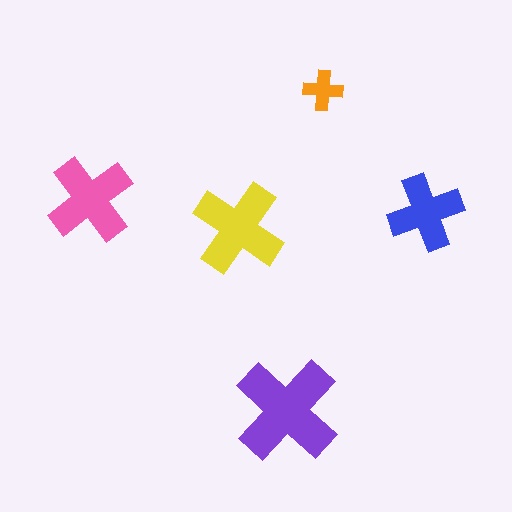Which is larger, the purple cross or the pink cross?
The purple one.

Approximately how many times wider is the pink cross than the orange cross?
About 2 times wider.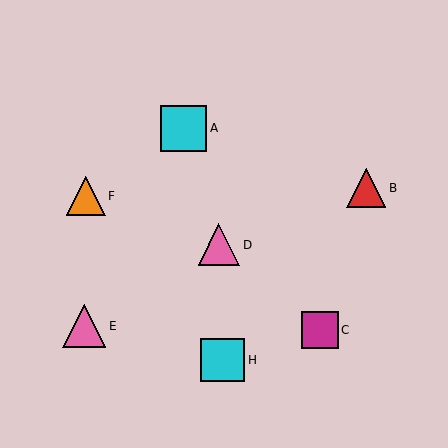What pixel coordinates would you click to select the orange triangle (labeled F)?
Click at (86, 196) to select the orange triangle F.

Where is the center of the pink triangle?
The center of the pink triangle is at (84, 326).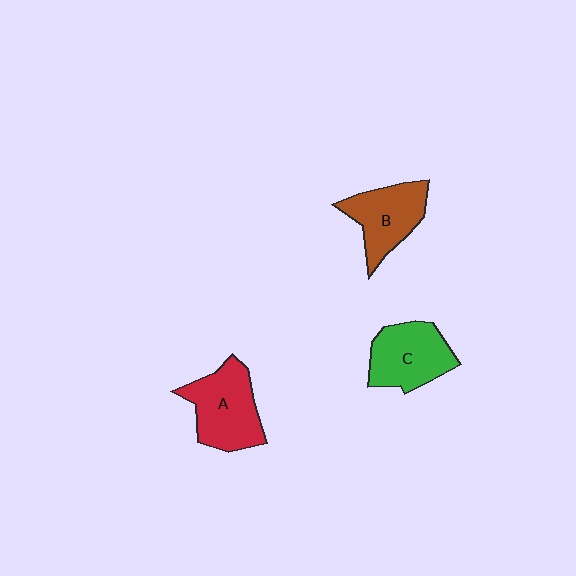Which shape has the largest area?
Shape A (red).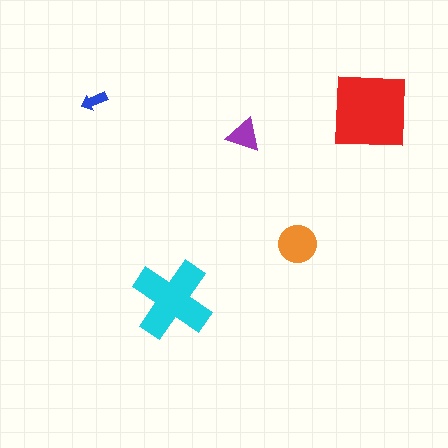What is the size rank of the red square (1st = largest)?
1st.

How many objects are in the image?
There are 5 objects in the image.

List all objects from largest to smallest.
The red square, the cyan cross, the orange circle, the purple triangle, the blue arrow.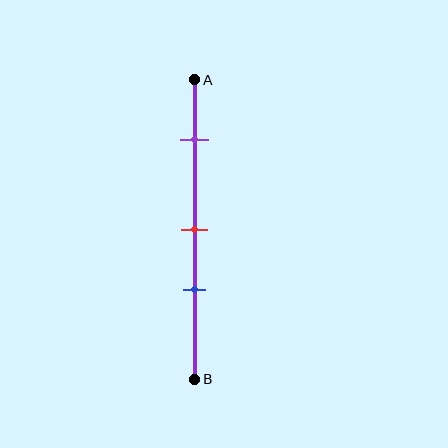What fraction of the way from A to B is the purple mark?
The purple mark is approximately 20% (0.2) of the way from A to B.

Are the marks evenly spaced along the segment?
No, the marks are not evenly spaced.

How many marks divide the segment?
There are 3 marks dividing the segment.